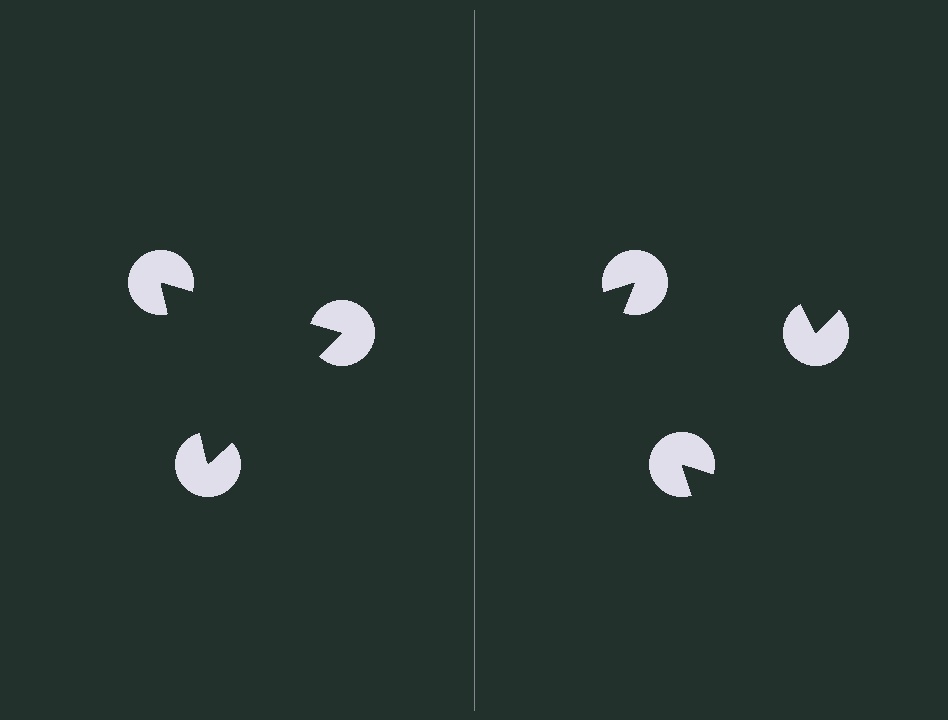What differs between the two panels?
The pac-man discs are positioned identically on both sides; only the wedge orientations differ. On the left they align to a triangle; on the right they are misaligned.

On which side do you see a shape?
An illusory triangle appears on the left side. On the right side the wedge cuts are rotated, so no coherent shape forms.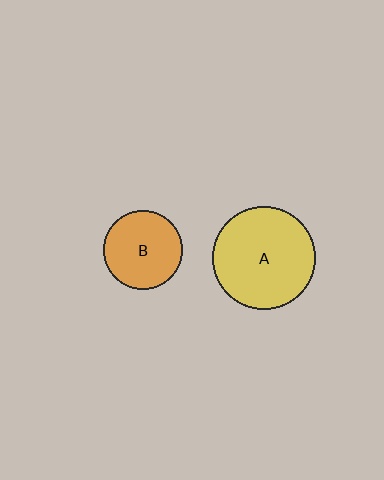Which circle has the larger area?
Circle A (yellow).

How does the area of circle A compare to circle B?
Approximately 1.7 times.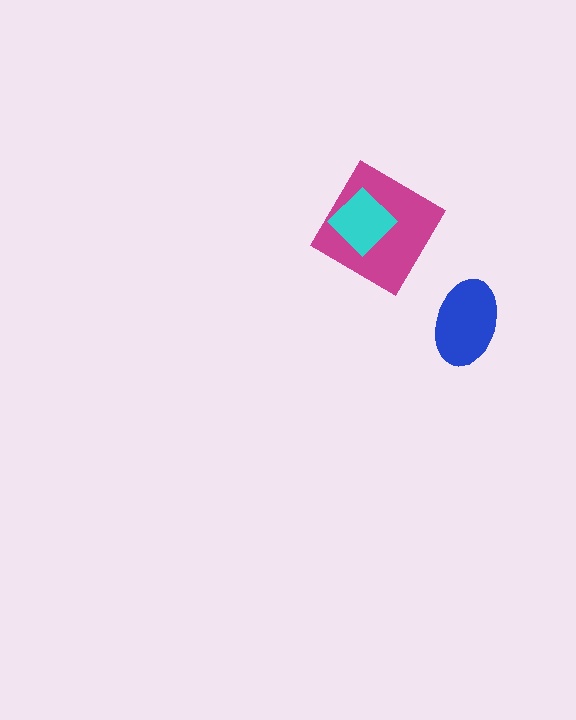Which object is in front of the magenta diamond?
The cyan diamond is in front of the magenta diamond.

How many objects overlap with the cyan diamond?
1 object overlaps with the cyan diamond.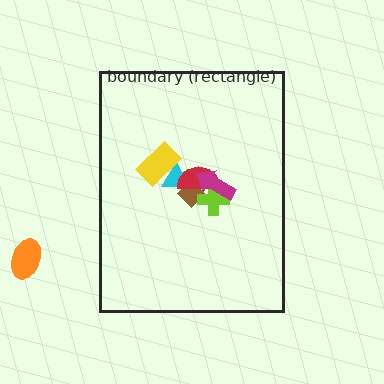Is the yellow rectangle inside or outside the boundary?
Inside.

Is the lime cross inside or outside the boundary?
Inside.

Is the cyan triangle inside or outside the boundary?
Inside.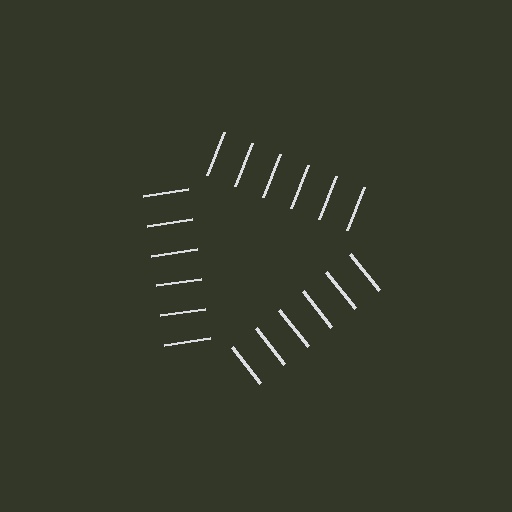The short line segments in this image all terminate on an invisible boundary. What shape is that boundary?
An illusory triangle — the line segments terminate on its edges but no continuous stroke is drawn.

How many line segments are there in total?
18 — 6 along each of the 3 edges.